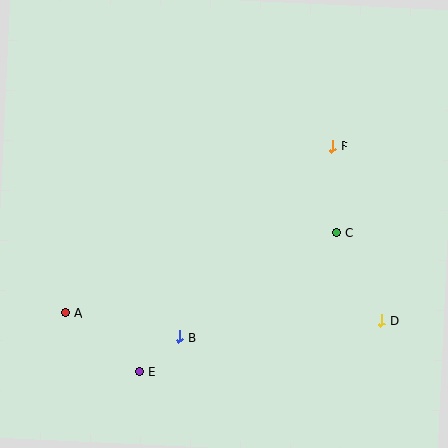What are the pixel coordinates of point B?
Point B is at (180, 337).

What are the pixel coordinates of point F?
Point F is at (333, 146).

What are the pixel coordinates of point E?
Point E is at (140, 371).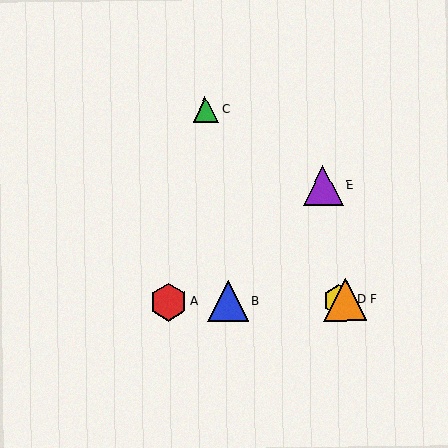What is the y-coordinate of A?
Object A is at y≈302.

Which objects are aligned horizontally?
Objects A, B, D, F are aligned horizontally.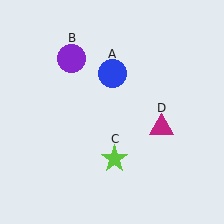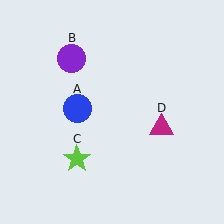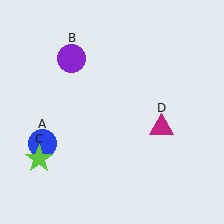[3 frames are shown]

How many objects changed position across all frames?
2 objects changed position: blue circle (object A), lime star (object C).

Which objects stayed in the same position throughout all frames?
Purple circle (object B) and magenta triangle (object D) remained stationary.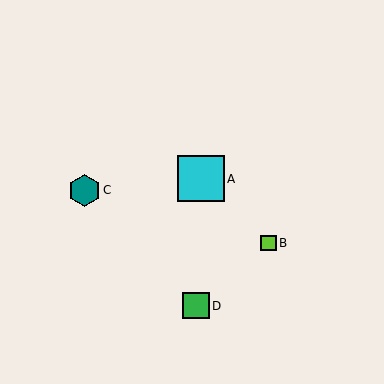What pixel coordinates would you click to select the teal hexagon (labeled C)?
Click at (84, 190) to select the teal hexagon C.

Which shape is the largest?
The cyan square (labeled A) is the largest.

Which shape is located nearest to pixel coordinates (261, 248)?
The lime square (labeled B) at (269, 243) is nearest to that location.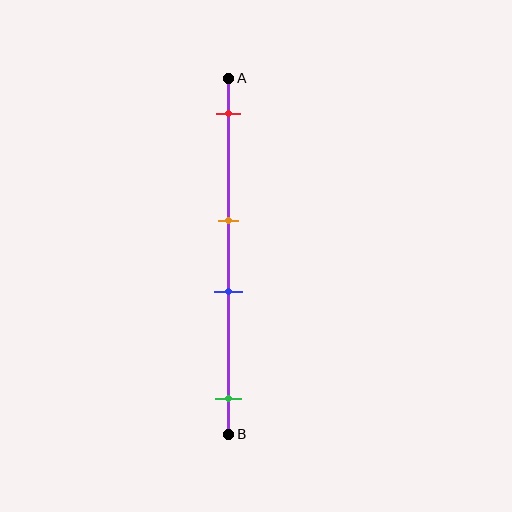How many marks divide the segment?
There are 4 marks dividing the segment.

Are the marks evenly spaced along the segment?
No, the marks are not evenly spaced.